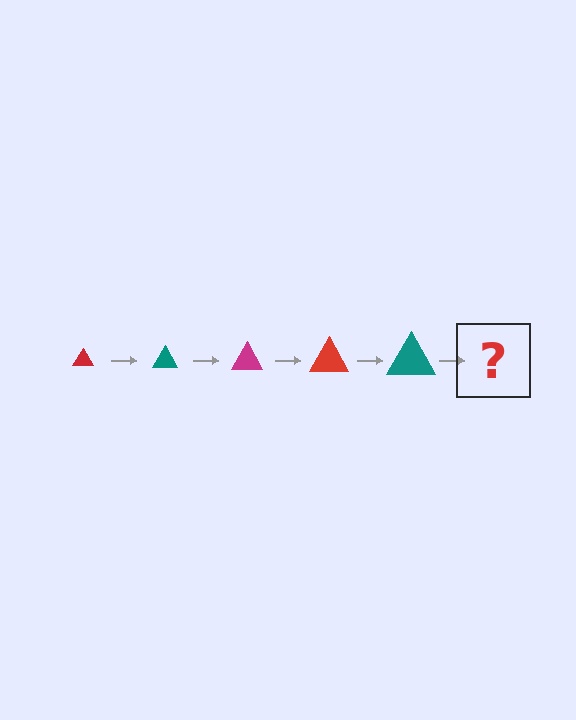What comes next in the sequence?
The next element should be a magenta triangle, larger than the previous one.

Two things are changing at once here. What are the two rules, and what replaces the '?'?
The two rules are that the triangle grows larger each step and the color cycles through red, teal, and magenta. The '?' should be a magenta triangle, larger than the previous one.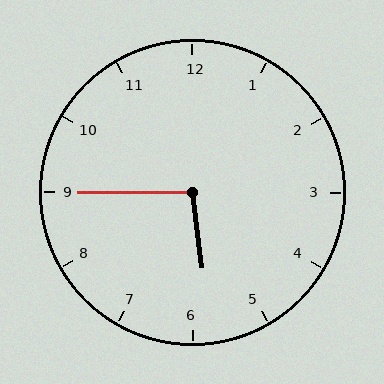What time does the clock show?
5:45.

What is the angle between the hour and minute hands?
Approximately 98 degrees.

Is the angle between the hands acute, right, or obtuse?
It is obtuse.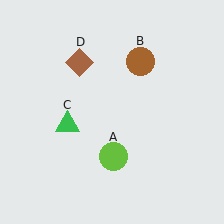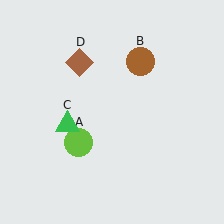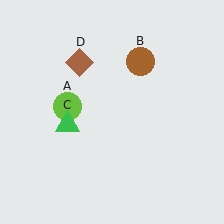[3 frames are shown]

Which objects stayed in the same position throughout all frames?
Brown circle (object B) and green triangle (object C) and brown diamond (object D) remained stationary.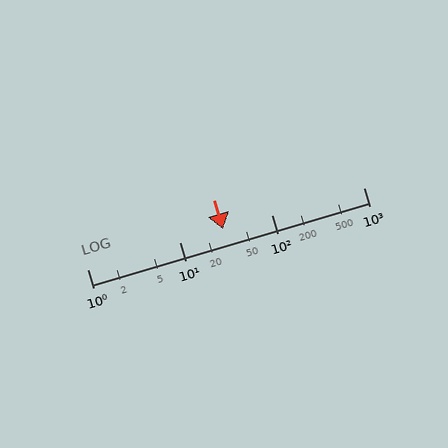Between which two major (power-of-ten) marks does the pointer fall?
The pointer is between 10 and 100.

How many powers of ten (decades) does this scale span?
The scale spans 3 decades, from 1 to 1000.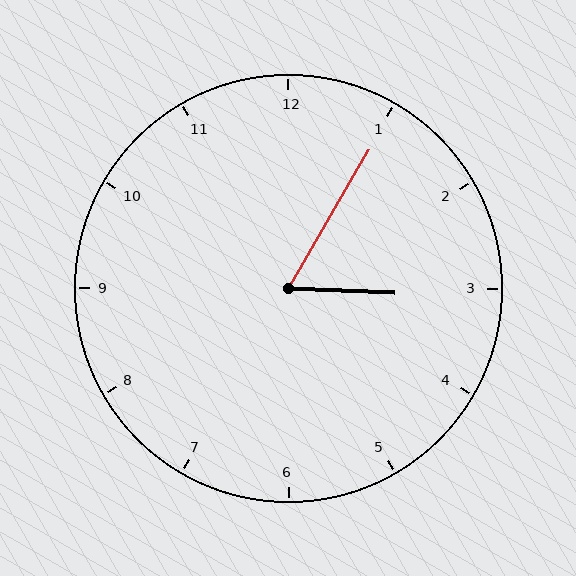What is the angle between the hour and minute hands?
Approximately 62 degrees.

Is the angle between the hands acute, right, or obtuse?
It is acute.